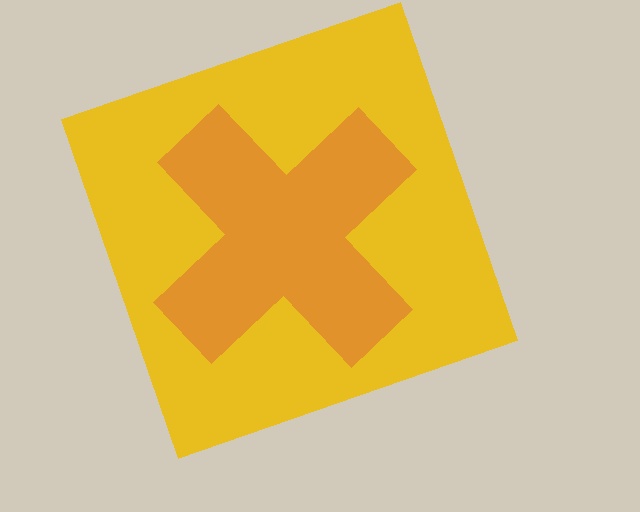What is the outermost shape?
The yellow square.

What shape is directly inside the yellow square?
The orange cross.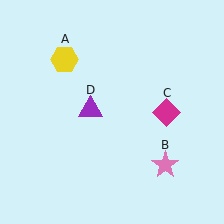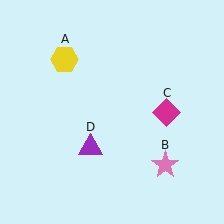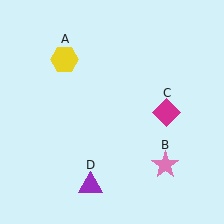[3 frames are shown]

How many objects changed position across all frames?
1 object changed position: purple triangle (object D).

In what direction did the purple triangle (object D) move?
The purple triangle (object D) moved down.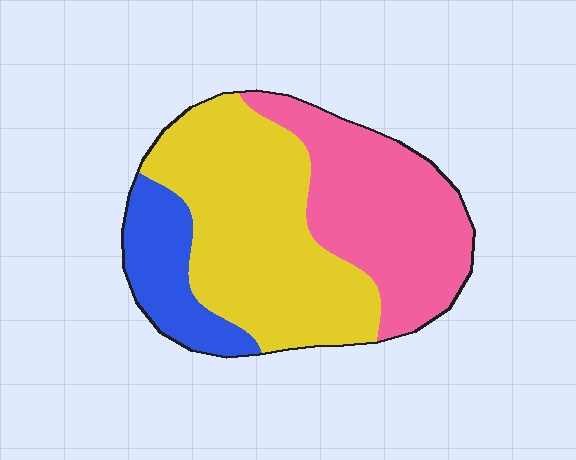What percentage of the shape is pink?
Pink takes up about three eighths (3/8) of the shape.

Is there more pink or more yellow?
Yellow.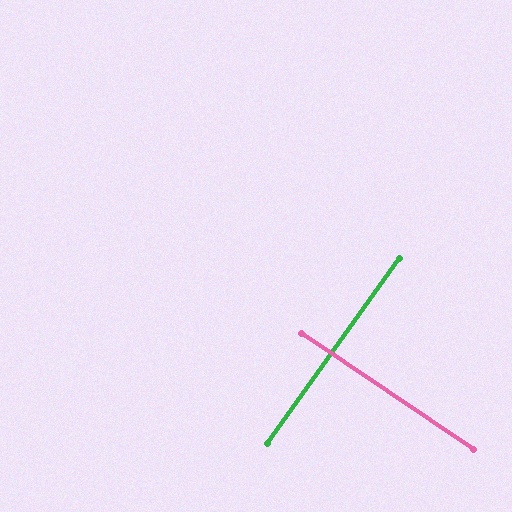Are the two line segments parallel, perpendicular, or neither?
Perpendicular — they meet at approximately 89°.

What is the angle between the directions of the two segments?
Approximately 89 degrees.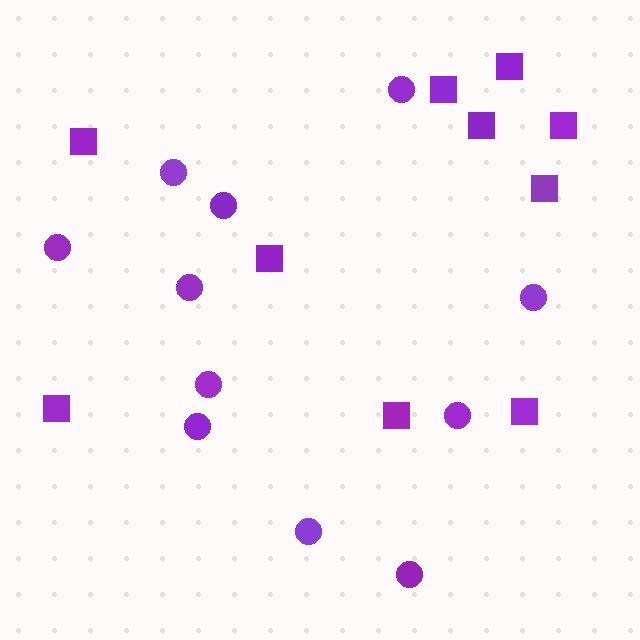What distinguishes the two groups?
There are 2 groups: one group of squares (10) and one group of circles (11).